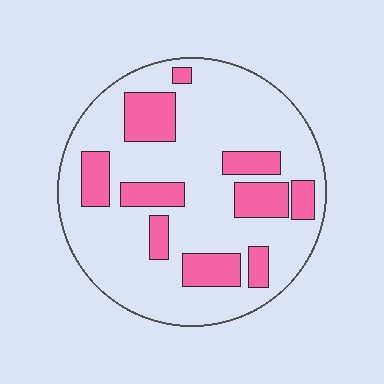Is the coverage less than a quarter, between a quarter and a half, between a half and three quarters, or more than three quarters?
Between a quarter and a half.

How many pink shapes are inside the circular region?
10.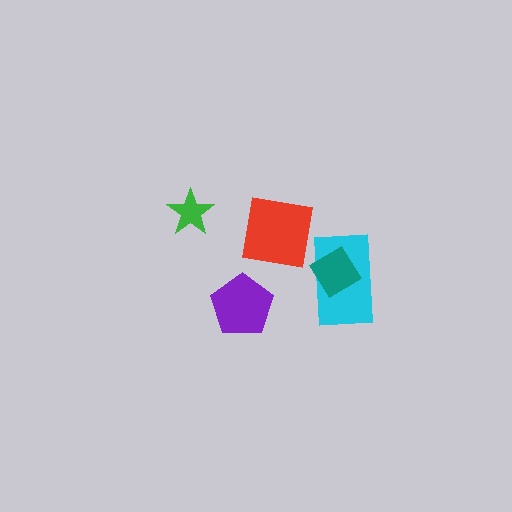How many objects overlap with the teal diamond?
1 object overlaps with the teal diamond.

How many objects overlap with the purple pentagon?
0 objects overlap with the purple pentagon.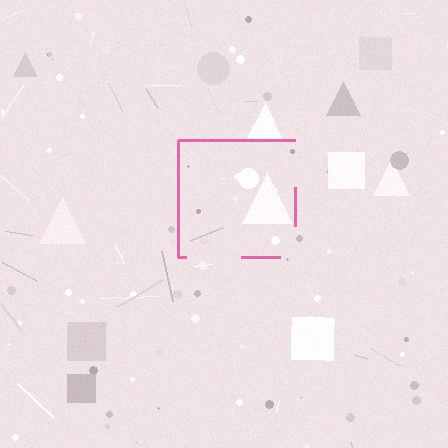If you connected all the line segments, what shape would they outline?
They would outline a square.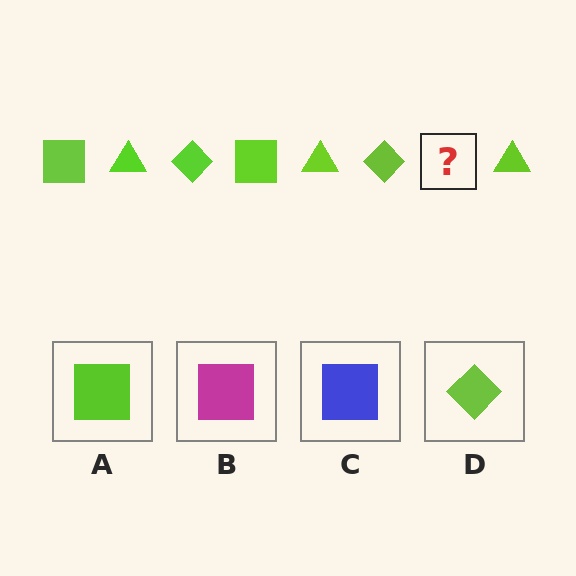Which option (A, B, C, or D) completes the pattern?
A.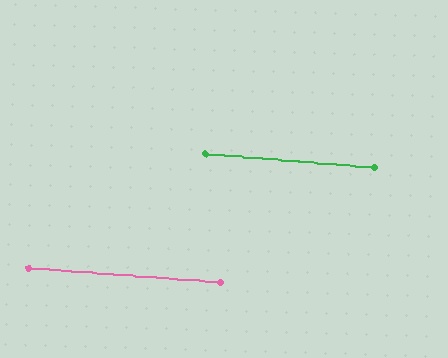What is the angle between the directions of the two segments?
Approximately 1 degree.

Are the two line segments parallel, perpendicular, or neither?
Parallel — their directions differ by only 0.5°.